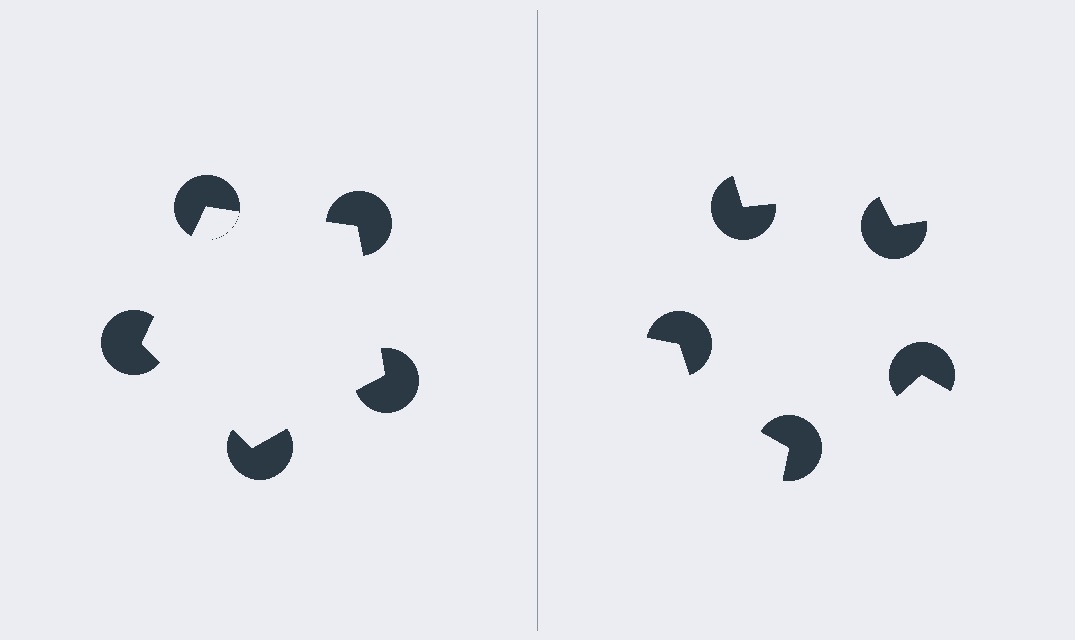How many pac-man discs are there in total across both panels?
10 — 5 on each side.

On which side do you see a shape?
An illusory pentagon appears on the left side. On the right side the wedge cuts are rotated, so no coherent shape forms.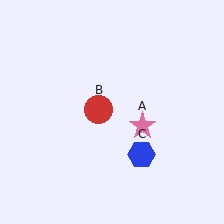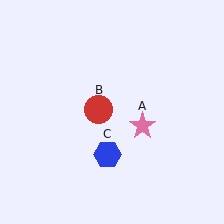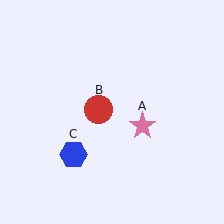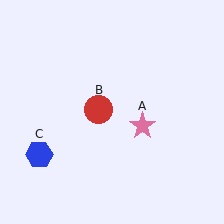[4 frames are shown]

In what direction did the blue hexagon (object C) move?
The blue hexagon (object C) moved left.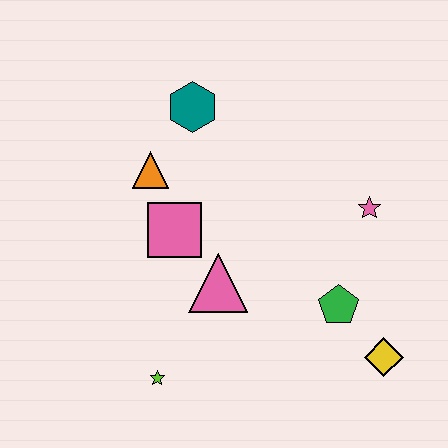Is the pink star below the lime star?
No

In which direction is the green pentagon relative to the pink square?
The green pentagon is to the right of the pink square.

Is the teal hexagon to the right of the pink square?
Yes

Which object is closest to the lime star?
The pink triangle is closest to the lime star.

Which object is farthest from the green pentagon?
The teal hexagon is farthest from the green pentagon.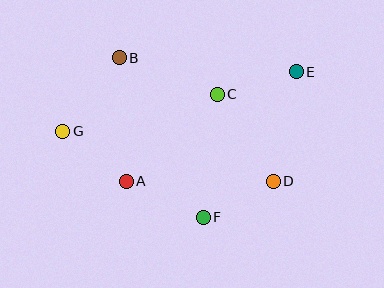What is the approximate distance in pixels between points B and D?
The distance between B and D is approximately 198 pixels.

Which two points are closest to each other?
Points D and F are closest to each other.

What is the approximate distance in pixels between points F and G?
The distance between F and G is approximately 165 pixels.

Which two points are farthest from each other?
Points E and G are farthest from each other.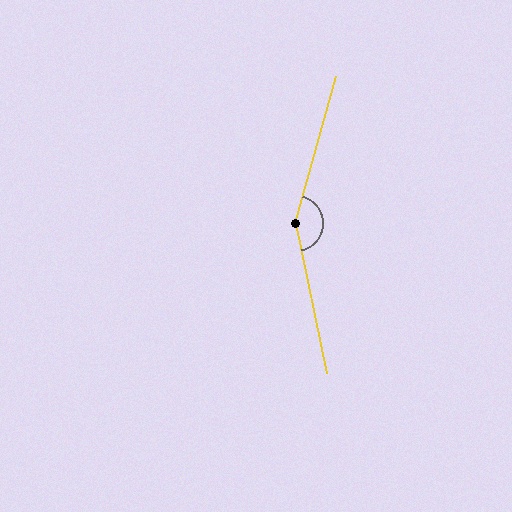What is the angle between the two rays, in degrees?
Approximately 153 degrees.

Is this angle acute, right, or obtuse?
It is obtuse.